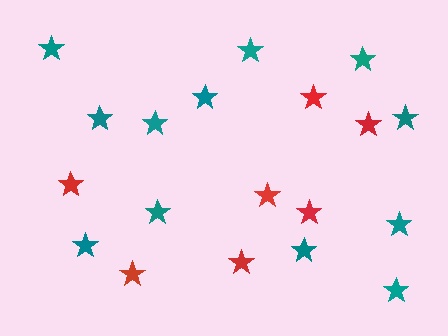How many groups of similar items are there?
There are 2 groups: one group of teal stars (12) and one group of red stars (7).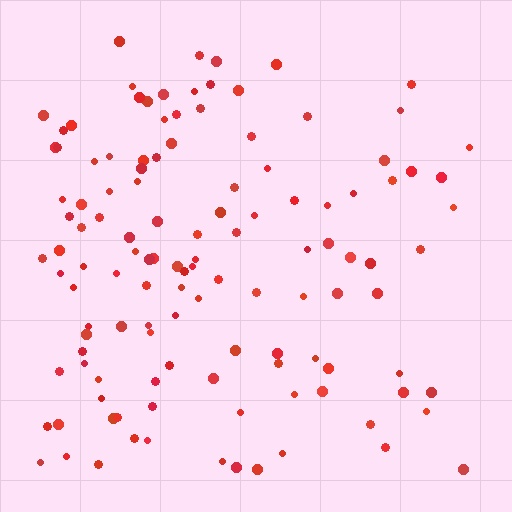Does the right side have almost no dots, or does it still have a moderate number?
Still a moderate number, just noticeably fewer than the left.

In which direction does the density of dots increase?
From right to left, with the left side densest.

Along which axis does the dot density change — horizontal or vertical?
Horizontal.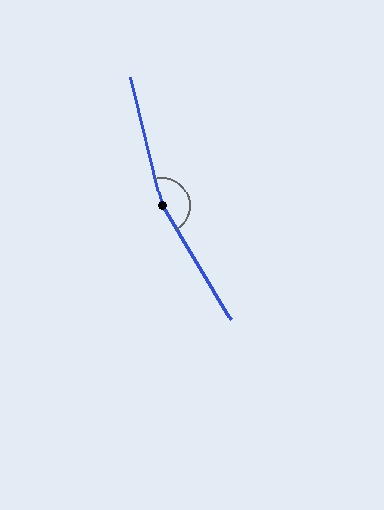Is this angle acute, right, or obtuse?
It is obtuse.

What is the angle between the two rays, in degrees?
Approximately 163 degrees.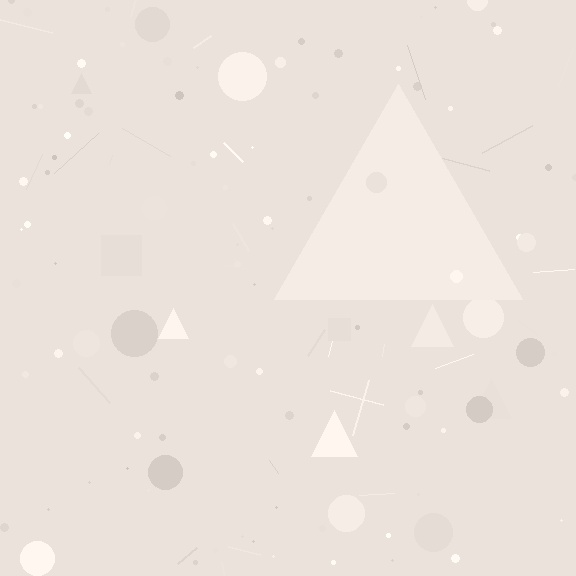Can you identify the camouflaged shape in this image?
The camouflaged shape is a triangle.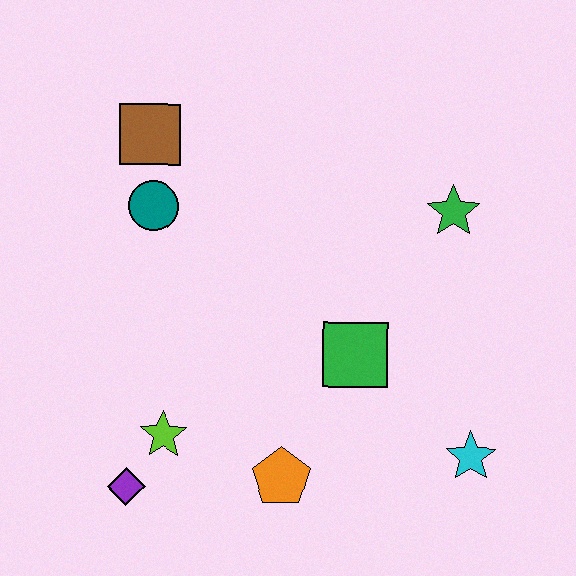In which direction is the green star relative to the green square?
The green star is above the green square.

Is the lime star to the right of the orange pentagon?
No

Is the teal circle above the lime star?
Yes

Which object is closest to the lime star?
The purple diamond is closest to the lime star.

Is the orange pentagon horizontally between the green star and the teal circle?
Yes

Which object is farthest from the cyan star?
The brown square is farthest from the cyan star.